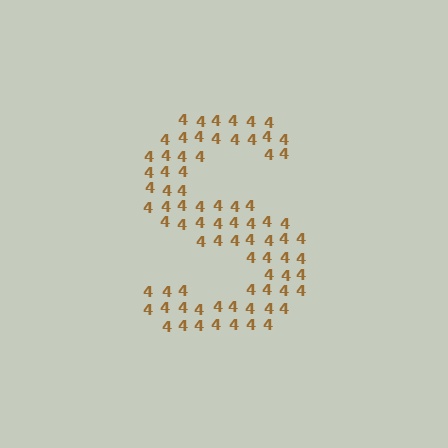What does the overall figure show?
The overall figure shows the letter S.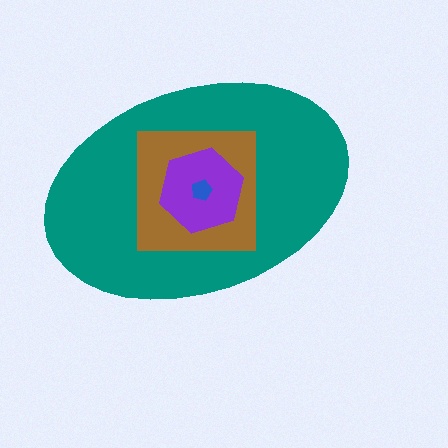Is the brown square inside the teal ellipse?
Yes.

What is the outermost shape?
The teal ellipse.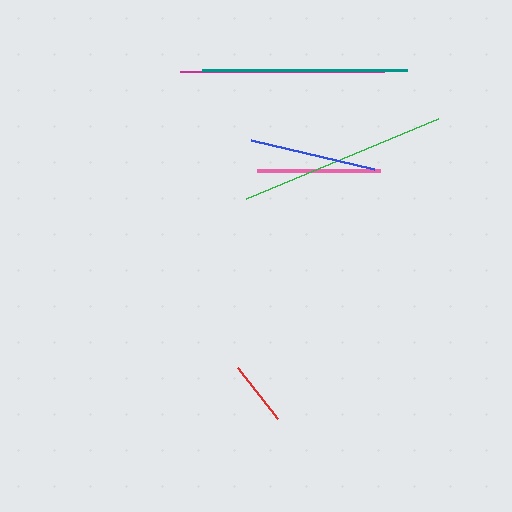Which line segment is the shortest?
The red line is the shortest at approximately 65 pixels.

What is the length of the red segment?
The red segment is approximately 65 pixels long.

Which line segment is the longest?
The green line is the longest at approximately 208 pixels.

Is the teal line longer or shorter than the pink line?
The teal line is longer than the pink line.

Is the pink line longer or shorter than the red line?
The pink line is longer than the red line.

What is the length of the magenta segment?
The magenta segment is approximately 204 pixels long.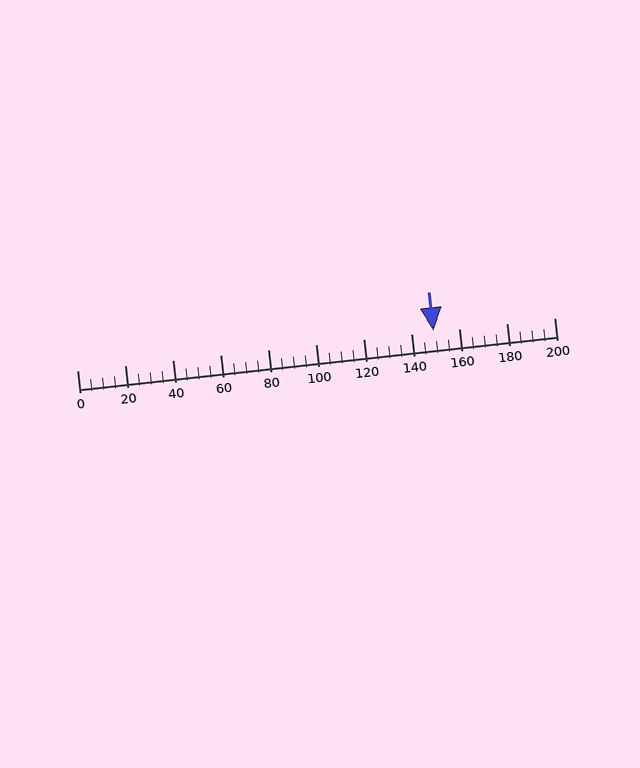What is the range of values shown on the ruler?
The ruler shows values from 0 to 200.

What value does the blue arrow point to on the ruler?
The blue arrow points to approximately 150.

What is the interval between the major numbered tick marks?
The major tick marks are spaced 20 units apart.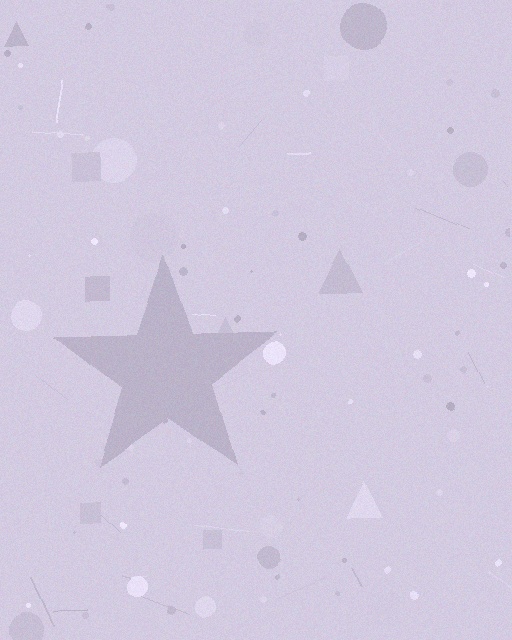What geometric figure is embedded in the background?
A star is embedded in the background.